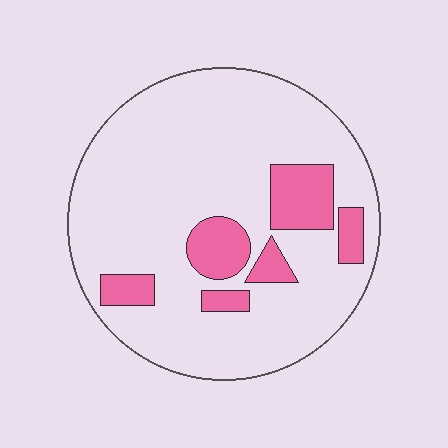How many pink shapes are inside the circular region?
6.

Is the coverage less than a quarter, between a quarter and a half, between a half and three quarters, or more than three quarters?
Less than a quarter.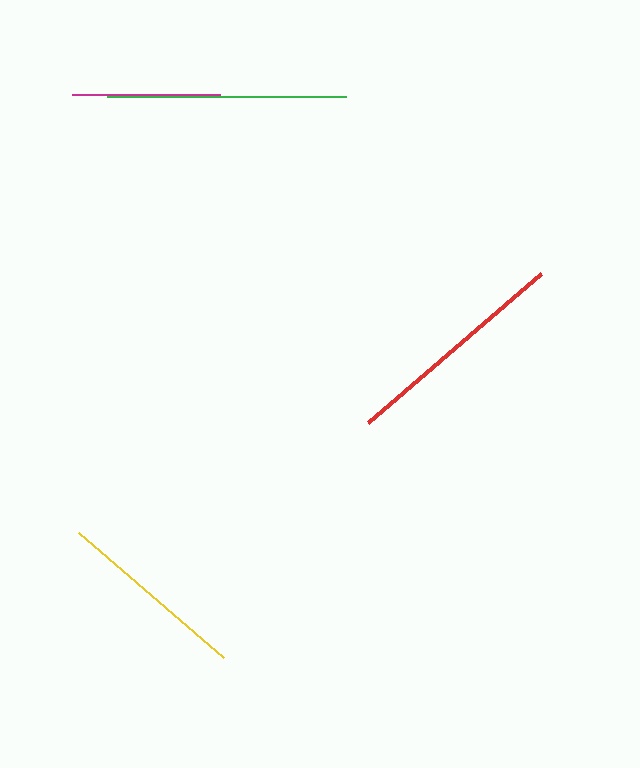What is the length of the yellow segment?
The yellow segment is approximately 191 pixels long.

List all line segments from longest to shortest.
From longest to shortest: green, red, yellow, magenta.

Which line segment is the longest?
The green line is the longest at approximately 239 pixels.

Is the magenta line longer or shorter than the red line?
The red line is longer than the magenta line.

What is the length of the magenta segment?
The magenta segment is approximately 148 pixels long.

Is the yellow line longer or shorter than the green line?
The green line is longer than the yellow line.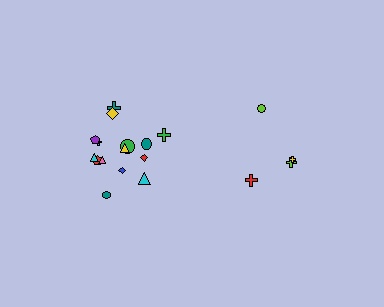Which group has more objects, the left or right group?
The left group.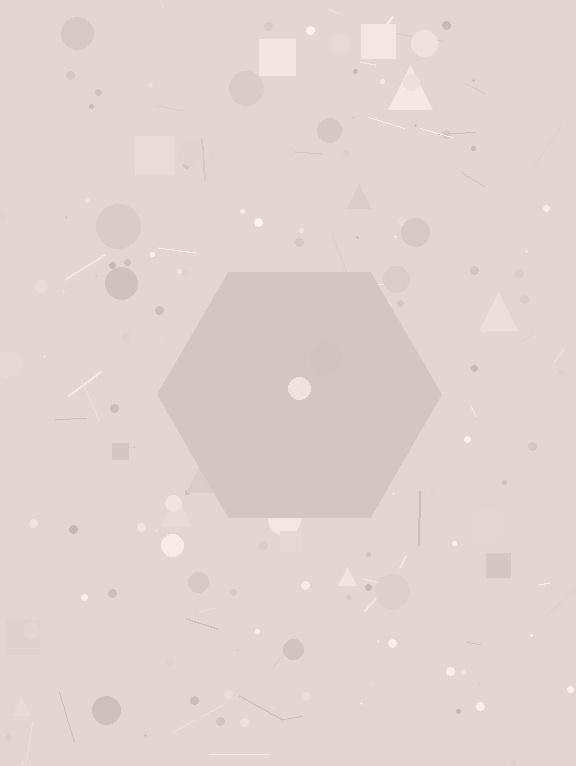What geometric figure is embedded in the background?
A hexagon is embedded in the background.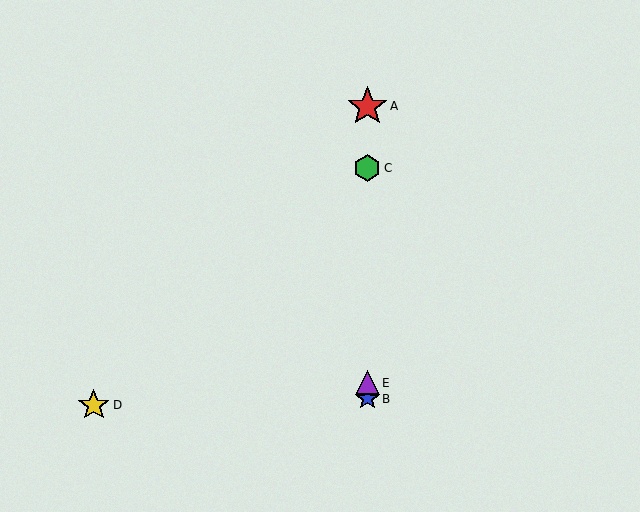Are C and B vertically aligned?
Yes, both are at x≈367.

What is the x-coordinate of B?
Object B is at x≈367.